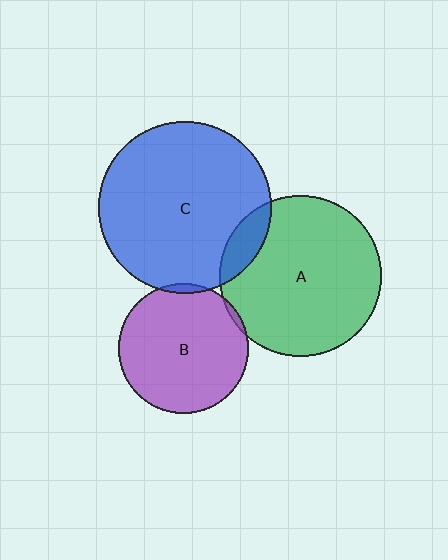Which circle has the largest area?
Circle C (blue).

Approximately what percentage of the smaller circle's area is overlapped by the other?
Approximately 10%.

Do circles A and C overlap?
Yes.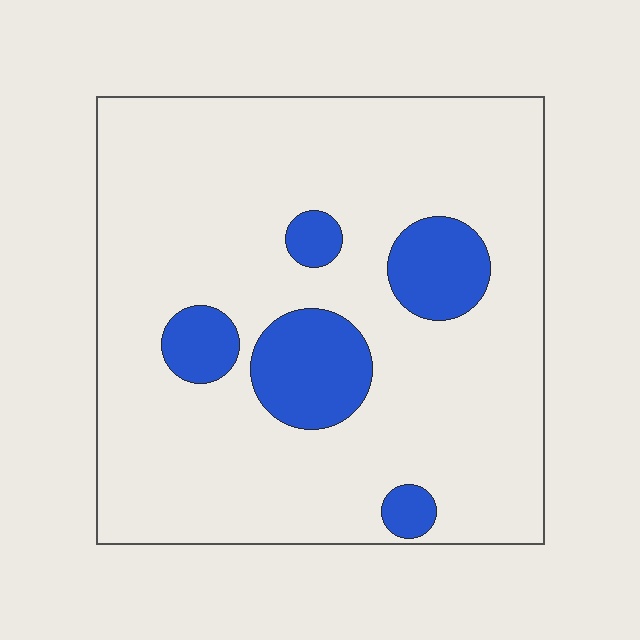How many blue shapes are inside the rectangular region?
5.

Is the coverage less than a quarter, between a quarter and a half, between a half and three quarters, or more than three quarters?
Less than a quarter.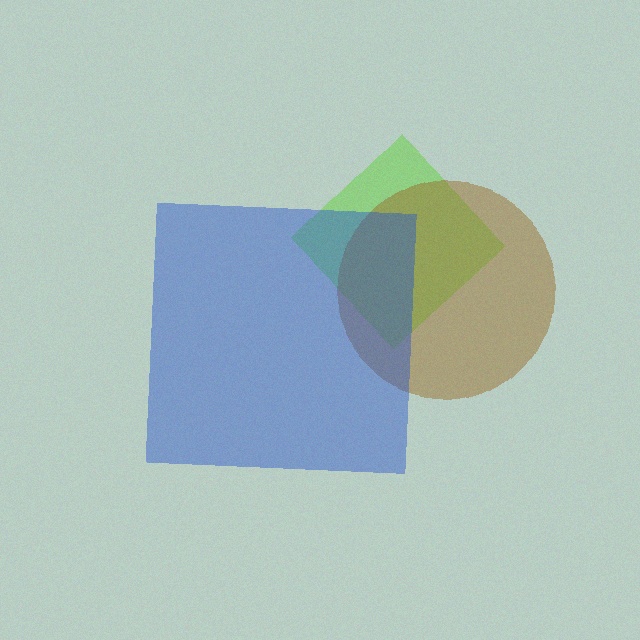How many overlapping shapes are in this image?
There are 3 overlapping shapes in the image.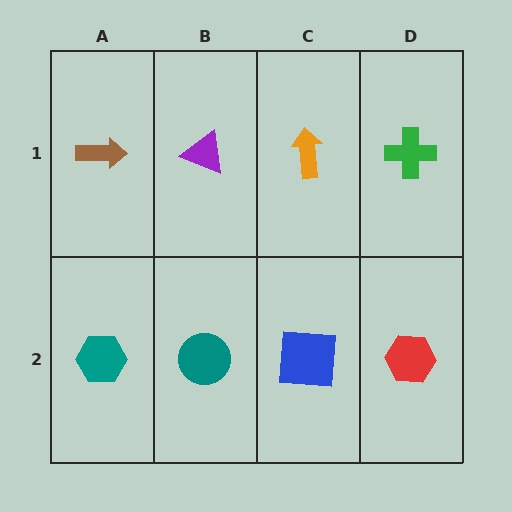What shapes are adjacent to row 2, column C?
An orange arrow (row 1, column C), a teal circle (row 2, column B), a red hexagon (row 2, column D).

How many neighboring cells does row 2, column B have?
3.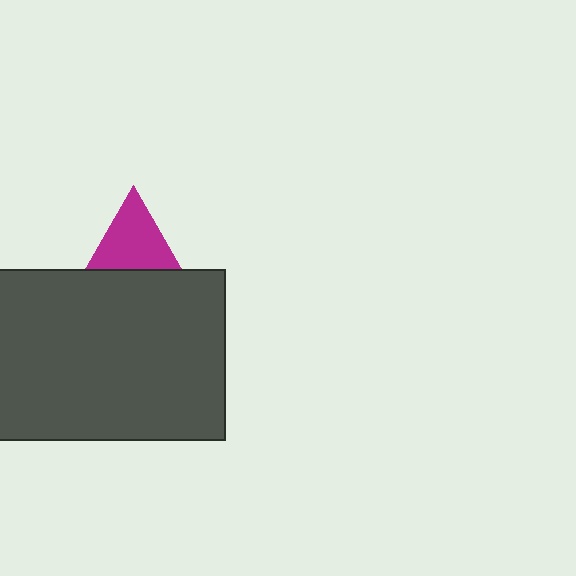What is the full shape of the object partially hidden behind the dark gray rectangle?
The partially hidden object is a magenta triangle.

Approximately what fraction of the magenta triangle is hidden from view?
Roughly 39% of the magenta triangle is hidden behind the dark gray rectangle.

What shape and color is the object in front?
The object in front is a dark gray rectangle.